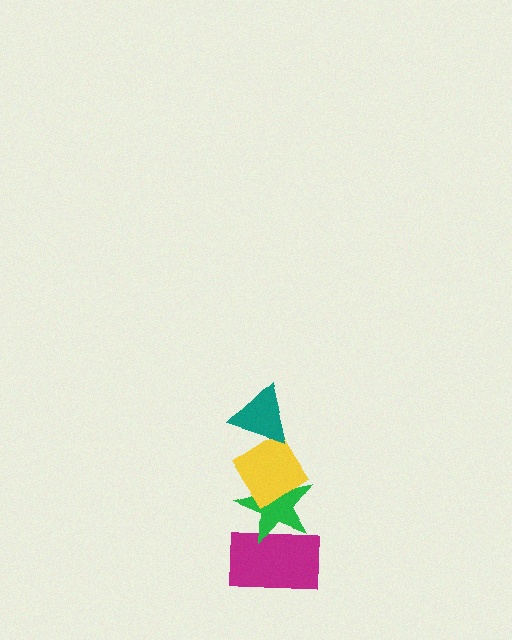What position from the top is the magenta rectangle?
The magenta rectangle is 4th from the top.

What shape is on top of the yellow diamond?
The teal triangle is on top of the yellow diamond.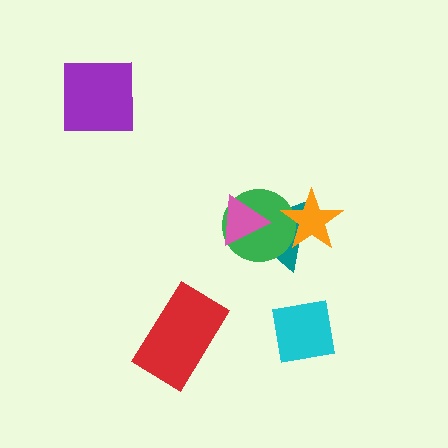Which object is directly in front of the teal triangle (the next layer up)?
The green circle is directly in front of the teal triangle.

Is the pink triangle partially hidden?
No, no other shape covers it.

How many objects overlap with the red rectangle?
0 objects overlap with the red rectangle.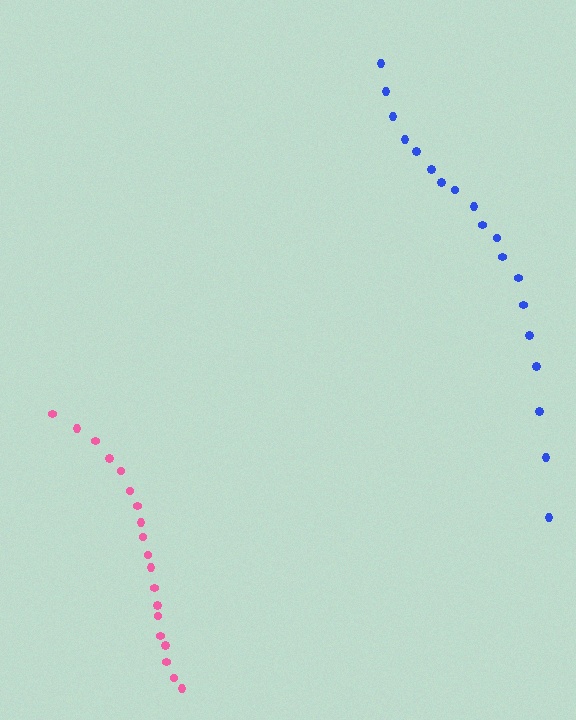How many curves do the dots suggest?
There are 2 distinct paths.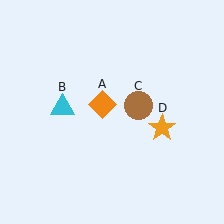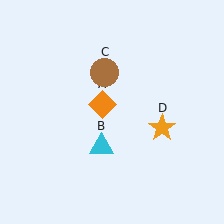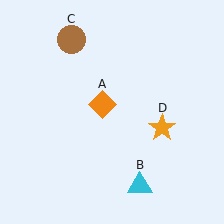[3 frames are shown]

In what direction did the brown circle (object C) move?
The brown circle (object C) moved up and to the left.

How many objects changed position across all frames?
2 objects changed position: cyan triangle (object B), brown circle (object C).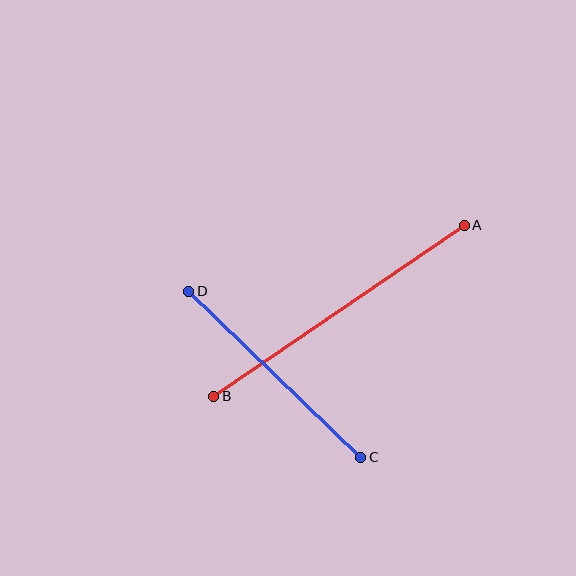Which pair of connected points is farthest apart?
Points A and B are farthest apart.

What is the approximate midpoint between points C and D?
The midpoint is at approximately (275, 374) pixels.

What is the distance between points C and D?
The distance is approximately 239 pixels.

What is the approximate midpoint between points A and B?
The midpoint is at approximately (339, 311) pixels.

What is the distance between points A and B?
The distance is approximately 303 pixels.